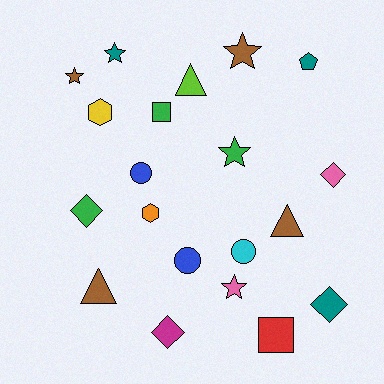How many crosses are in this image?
There are no crosses.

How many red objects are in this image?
There is 1 red object.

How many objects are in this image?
There are 20 objects.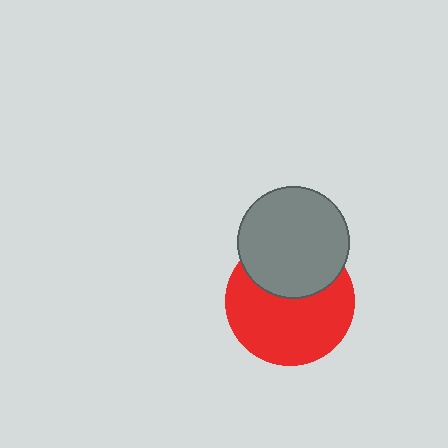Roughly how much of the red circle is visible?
About half of it is visible (roughly 65%).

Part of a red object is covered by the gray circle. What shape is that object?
It is a circle.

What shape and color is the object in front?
The object in front is a gray circle.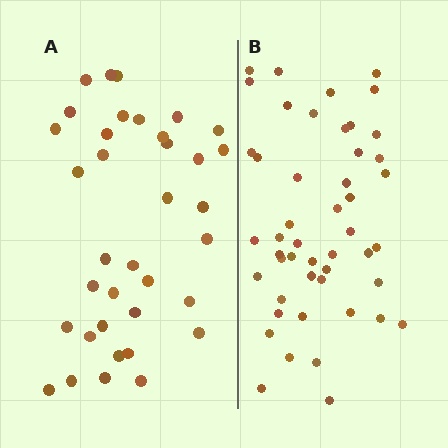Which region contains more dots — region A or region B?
Region B (the right region) has more dots.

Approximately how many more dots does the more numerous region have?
Region B has roughly 12 or so more dots than region A.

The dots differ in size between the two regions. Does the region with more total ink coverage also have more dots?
No. Region A has more total ink coverage because its dots are larger, but region B actually contains more individual dots. Total area can be misleading — the number of items is what matters here.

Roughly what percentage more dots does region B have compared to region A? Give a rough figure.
About 35% more.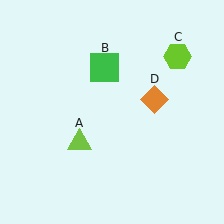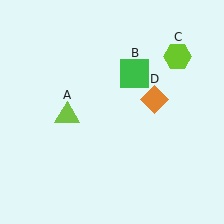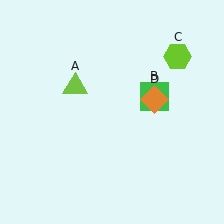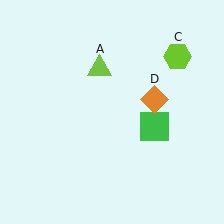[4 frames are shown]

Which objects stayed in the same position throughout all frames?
Lime hexagon (object C) and orange diamond (object D) remained stationary.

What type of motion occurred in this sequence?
The lime triangle (object A), green square (object B) rotated clockwise around the center of the scene.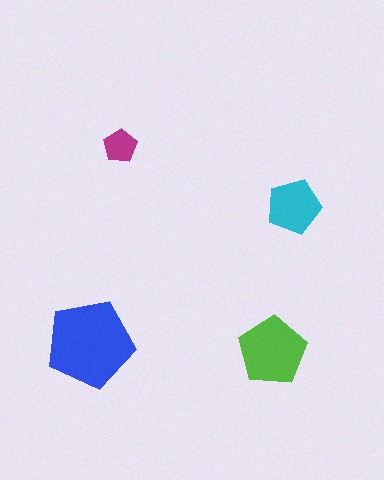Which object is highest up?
The magenta pentagon is topmost.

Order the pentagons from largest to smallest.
the blue one, the lime one, the cyan one, the magenta one.